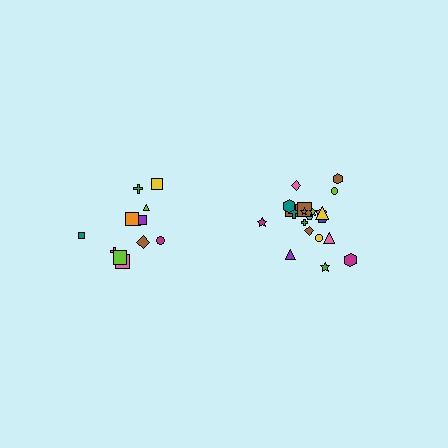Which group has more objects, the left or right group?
The right group.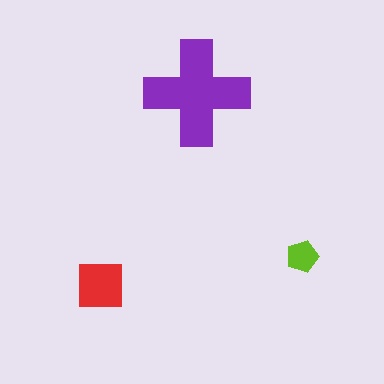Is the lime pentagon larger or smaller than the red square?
Smaller.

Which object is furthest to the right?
The lime pentagon is rightmost.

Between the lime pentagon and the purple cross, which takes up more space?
The purple cross.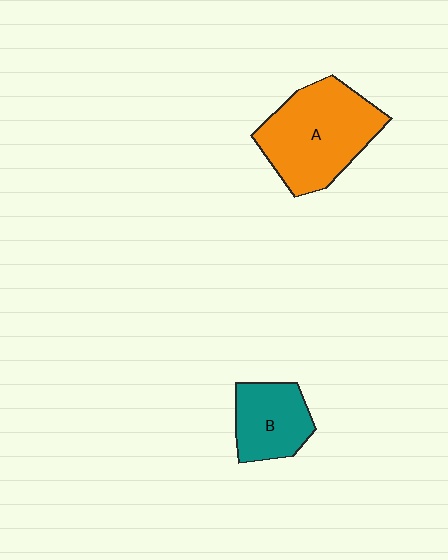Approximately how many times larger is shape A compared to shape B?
Approximately 1.8 times.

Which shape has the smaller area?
Shape B (teal).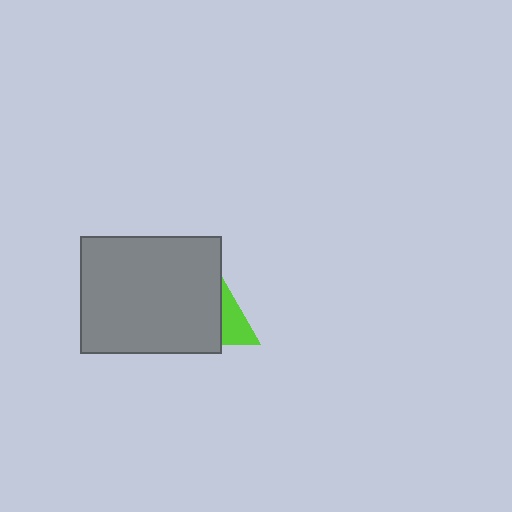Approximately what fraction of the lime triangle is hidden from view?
Roughly 66% of the lime triangle is hidden behind the gray rectangle.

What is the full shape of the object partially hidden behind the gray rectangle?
The partially hidden object is a lime triangle.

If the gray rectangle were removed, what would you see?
You would see the complete lime triangle.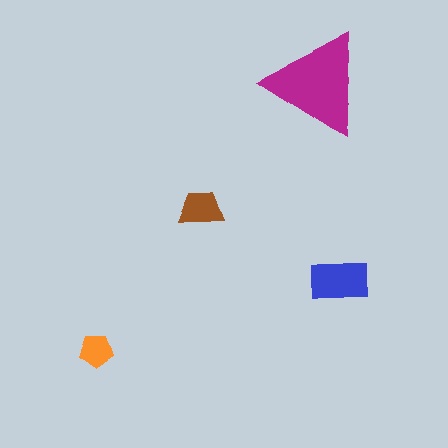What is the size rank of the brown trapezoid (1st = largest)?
3rd.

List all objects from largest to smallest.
The magenta triangle, the blue rectangle, the brown trapezoid, the orange pentagon.